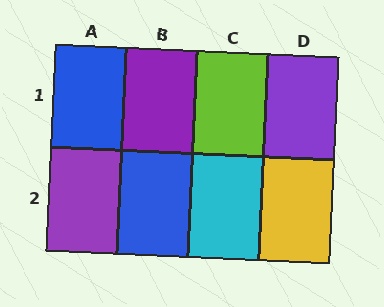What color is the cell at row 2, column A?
Purple.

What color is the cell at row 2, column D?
Yellow.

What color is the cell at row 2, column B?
Blue.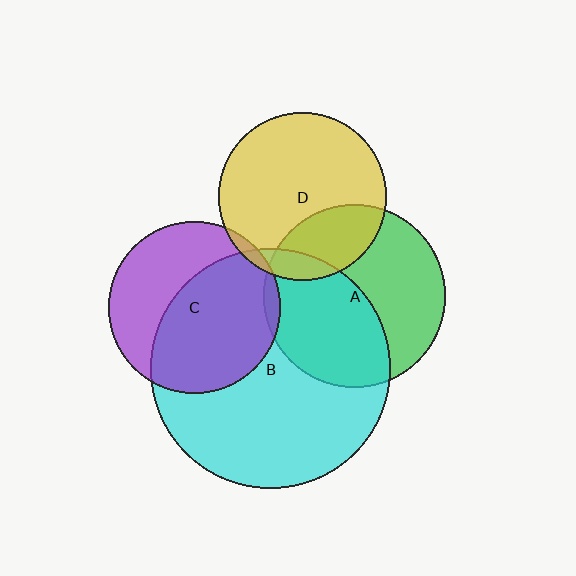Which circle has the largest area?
Circle B (cyan).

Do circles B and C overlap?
Yes.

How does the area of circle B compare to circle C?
Approximately 1.9 times.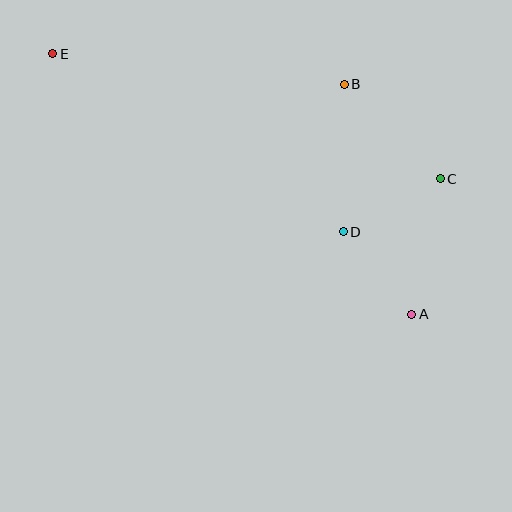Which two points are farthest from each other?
Points A and E are farthest from each other.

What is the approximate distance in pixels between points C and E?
The distance between C and E is approximately 407 pixels.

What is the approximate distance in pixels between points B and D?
The distance between B and D is approximately 147 pixels.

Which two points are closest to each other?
Points A and D are closest to each other.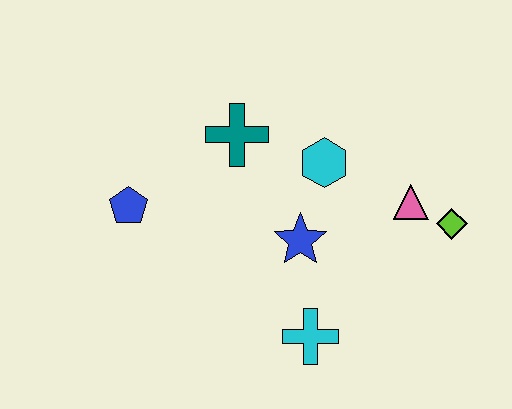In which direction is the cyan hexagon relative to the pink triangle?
The cyan hexagon is to the left of the pink triangle.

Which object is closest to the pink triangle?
The lime diamond is closest to the pink triangle.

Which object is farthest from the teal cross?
The lime diamond is farthest from the teal cross.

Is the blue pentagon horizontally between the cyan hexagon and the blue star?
No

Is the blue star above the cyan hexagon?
No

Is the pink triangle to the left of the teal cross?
No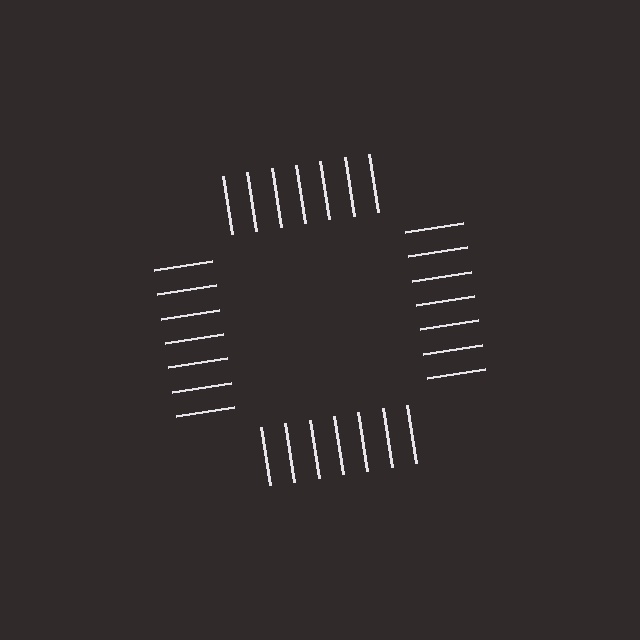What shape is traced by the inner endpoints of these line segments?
An illusory square — the line segments terminate on its edges but no continuous stroke is drawn.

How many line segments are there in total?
28 — 7 along each of the 4 edges.